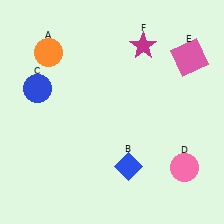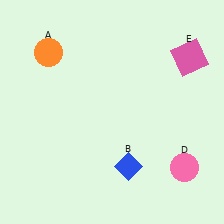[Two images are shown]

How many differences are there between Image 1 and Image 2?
There are 2 differences between the two images.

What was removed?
The magenta star (F), the blue circle (C) were removed in Image 2.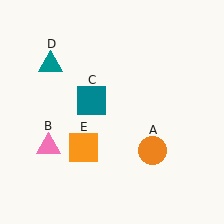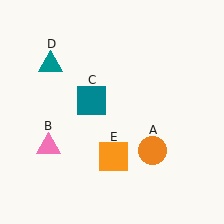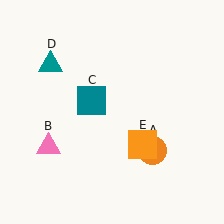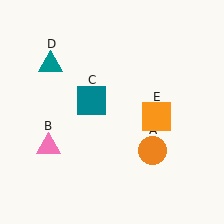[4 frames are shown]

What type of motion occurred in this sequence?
The orange square (object E) rotated counterclockwise around the center of the scene.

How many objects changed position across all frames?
1 object changed position: orange square (object E).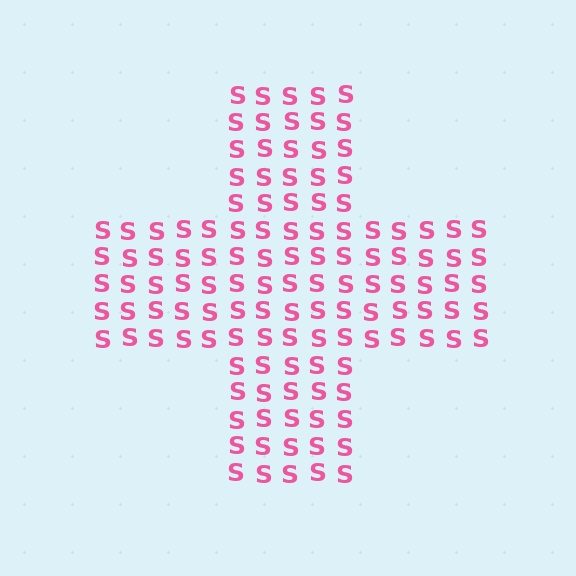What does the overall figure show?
The overall figure shows a cross.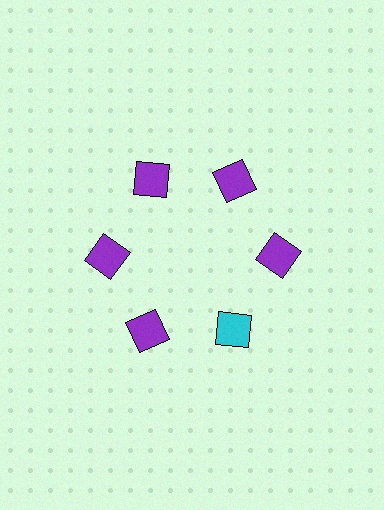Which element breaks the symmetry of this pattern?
The cyan diamond at roughly the 5 o'clock position breaks the symmetry. All other shapes are purple diamonds.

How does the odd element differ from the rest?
It has a different color: cyan instead of purple.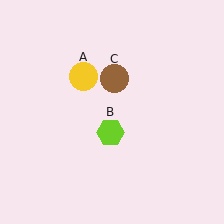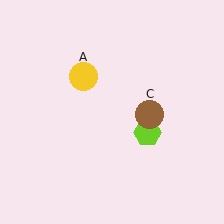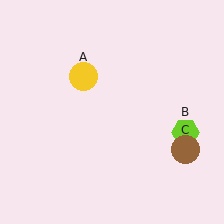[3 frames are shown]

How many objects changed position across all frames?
2 objects changed position: lime hexagon (object B), brown circle (object C).